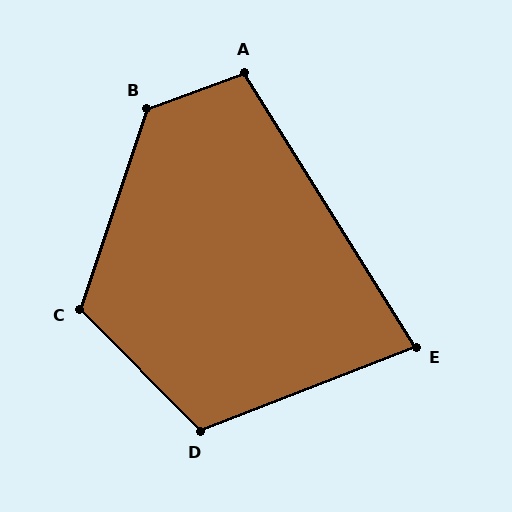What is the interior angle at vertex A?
Approximately 102 degrees (obtuse).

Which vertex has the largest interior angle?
B, at approximately 128 degrees.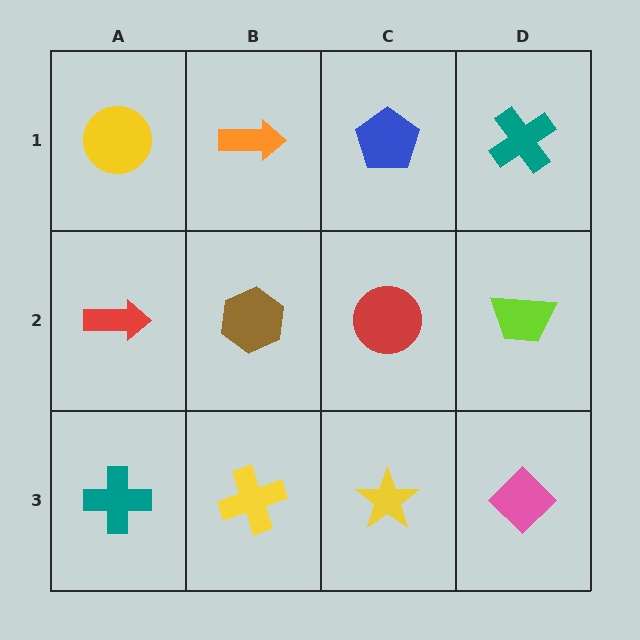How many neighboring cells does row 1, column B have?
3.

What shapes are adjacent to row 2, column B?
An orange arrow (row 1, column B), a yellow cross (row 3, column B), a red arrow (row 2, column A), a red circle (row 2, column C).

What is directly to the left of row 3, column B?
A teal cross.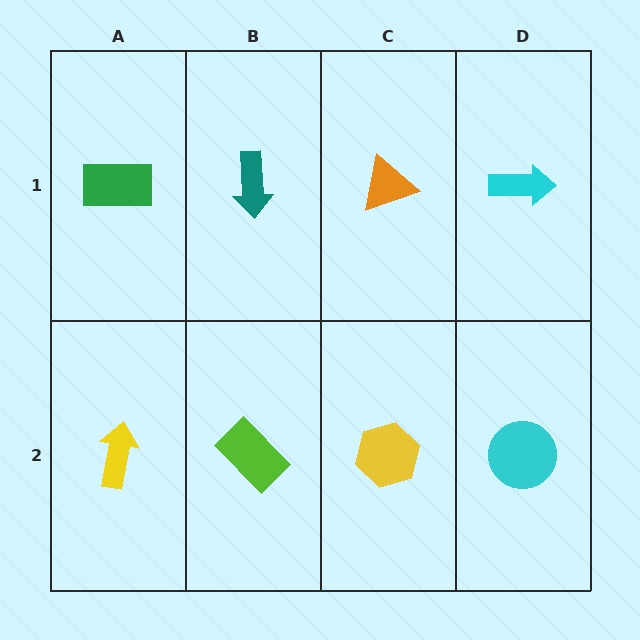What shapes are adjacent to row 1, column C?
A yellow hexagon (row 2, column C), a teal arrow (row 1, column B), a cyan arrow (row 1, column D).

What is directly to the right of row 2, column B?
A yellow hexagon.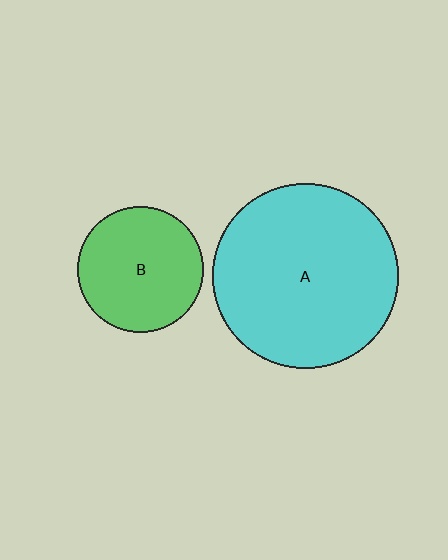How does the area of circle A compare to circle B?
Approximately 2.1 times.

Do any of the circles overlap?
No, none of the circles overlap.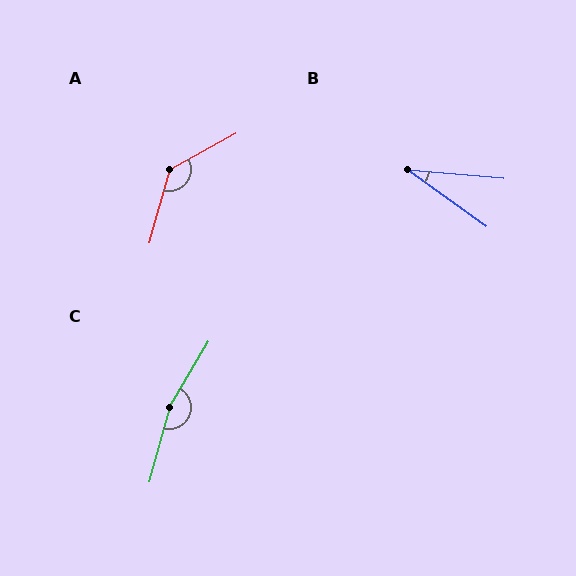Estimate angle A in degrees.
Approximately 135 degrees.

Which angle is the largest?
C, at approximately 165 degrees.